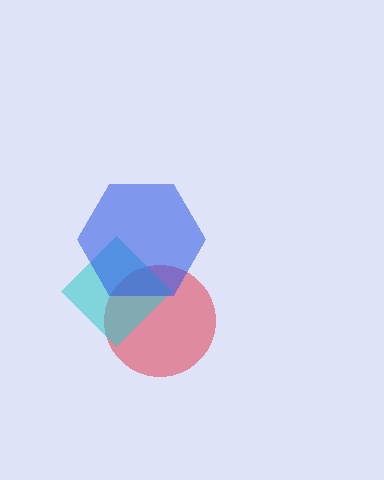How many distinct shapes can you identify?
There are 3 distinct shapes: a red circle, a cyan diamond, a blue hexagon.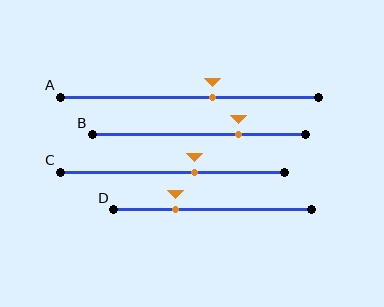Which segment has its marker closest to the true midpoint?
Segment A has its marker closest to the true midpoint.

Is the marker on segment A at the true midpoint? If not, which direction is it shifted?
No, the marker on segment A is shifted to the right by about 9% of the segment length.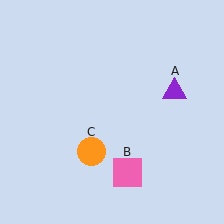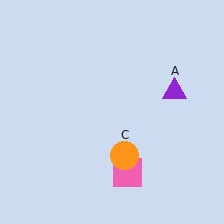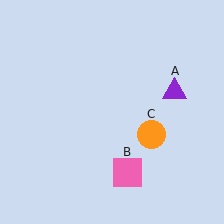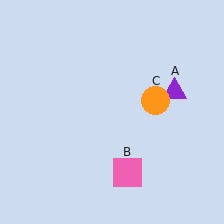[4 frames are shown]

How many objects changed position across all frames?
1 object changed position: orange circle (object C).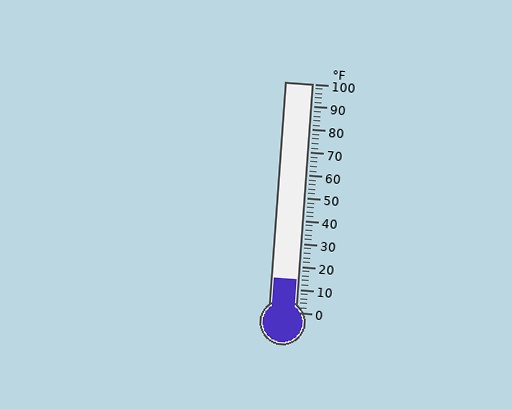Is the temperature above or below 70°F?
The temperature is below 70°F.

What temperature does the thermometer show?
The thermometer shows approximately 14°F.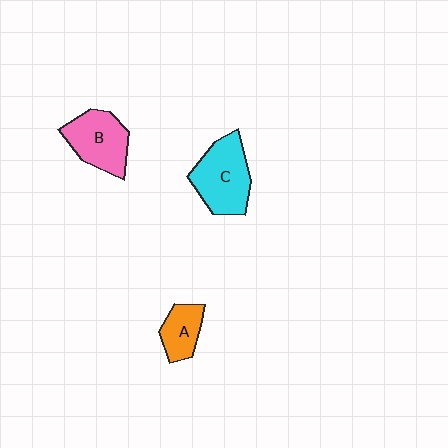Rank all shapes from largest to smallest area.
From largest to smallest: C (cyan), B (pink), A (orange).